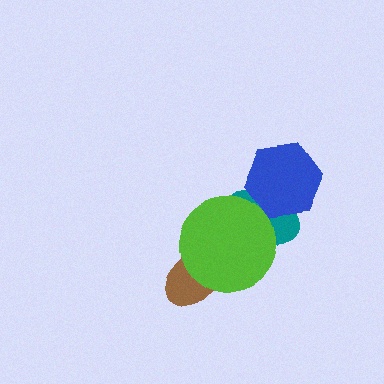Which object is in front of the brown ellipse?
The lime circle is in front of the brown ellipse.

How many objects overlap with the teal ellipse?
2 objects overlap with the teal ellipse.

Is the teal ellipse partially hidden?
Yes, it is partially covered by another shape.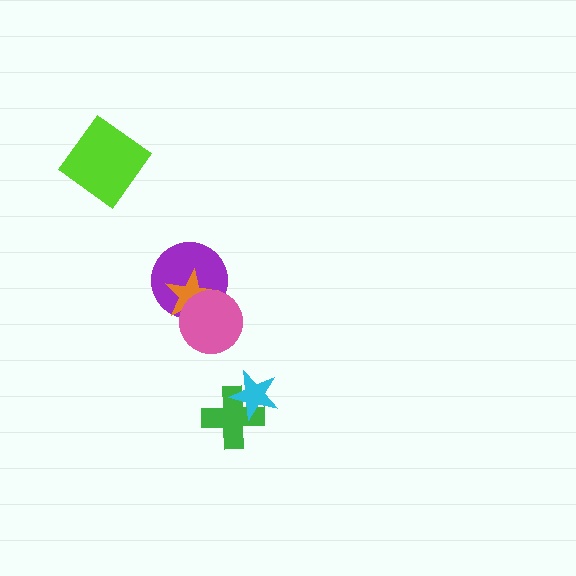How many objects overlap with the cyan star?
1 object overlaps with the cyan star.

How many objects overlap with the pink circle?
2 objects overlap with the pink circle.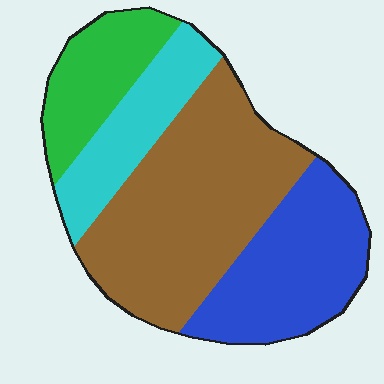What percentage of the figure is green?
Green covers roughly 15% of the figure.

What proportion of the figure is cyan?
Cyan covers around 15% of the figure.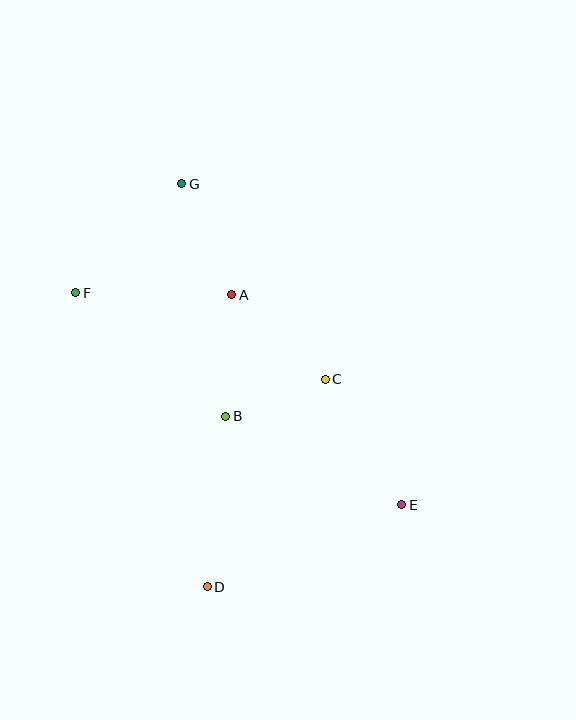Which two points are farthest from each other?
Points D and G are farthest from each other.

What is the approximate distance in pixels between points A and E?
The distance between A and E is approximately 270 pixels.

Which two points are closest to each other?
Points B and C are closest to each other.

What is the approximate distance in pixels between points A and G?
The distance between A and G is approximately 122 pixels.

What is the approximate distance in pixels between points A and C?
The distance between A and C is approximately 126 pixels.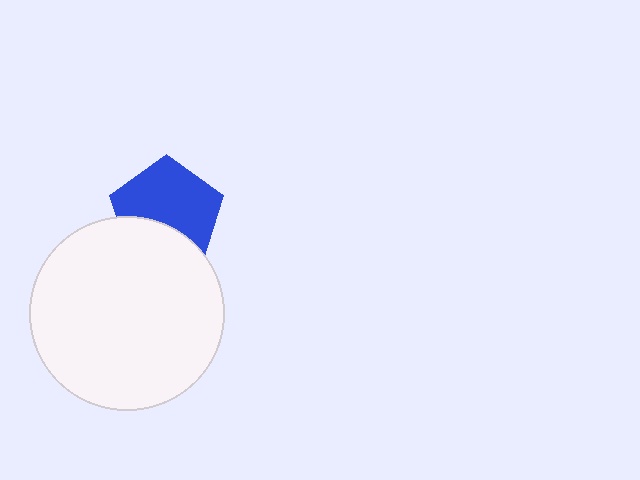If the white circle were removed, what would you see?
You would see the complete blue pentagon.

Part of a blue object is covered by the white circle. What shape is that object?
It is a pentagon.